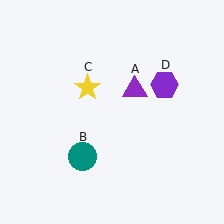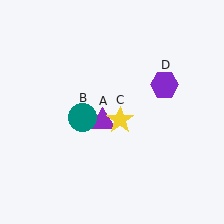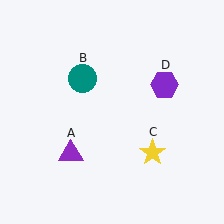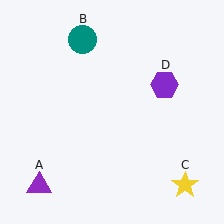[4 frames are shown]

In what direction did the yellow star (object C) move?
The yellow star (object C) moved down and to the right.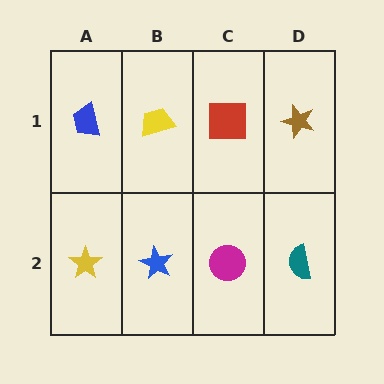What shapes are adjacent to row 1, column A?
A yellow star (row 2, column A), a yellow trapezoid (row 1, column B).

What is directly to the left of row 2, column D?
A magenta circle.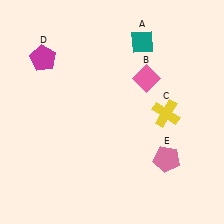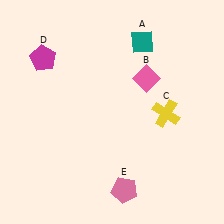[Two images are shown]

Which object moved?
The pink pentagon (E) moved left.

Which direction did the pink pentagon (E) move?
The pink pentagon (E) moved left.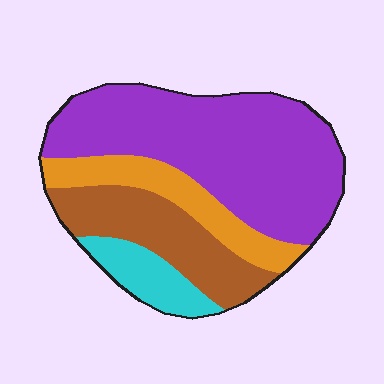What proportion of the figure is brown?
Brown covers about 20% of the figure.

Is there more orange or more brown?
Brown.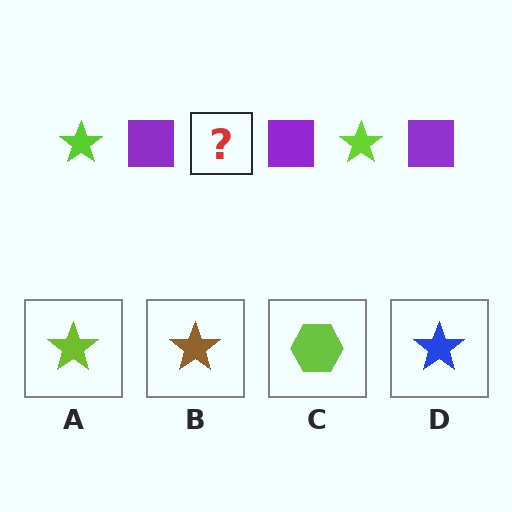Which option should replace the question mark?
Option A.